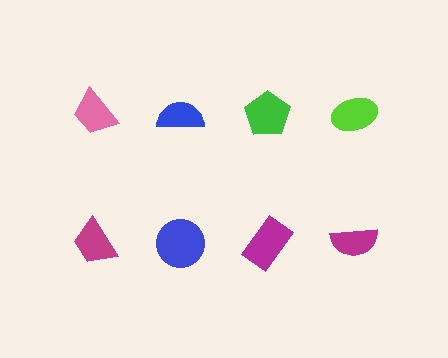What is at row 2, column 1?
A magenta trapezoid.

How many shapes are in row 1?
4 shapes.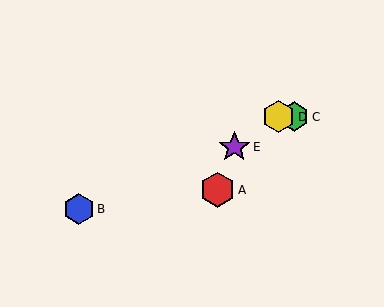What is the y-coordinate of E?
Object E is at y≈147.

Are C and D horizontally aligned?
Yes, both are at y≈117.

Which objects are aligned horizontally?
Objects C, D are aligned horizontally.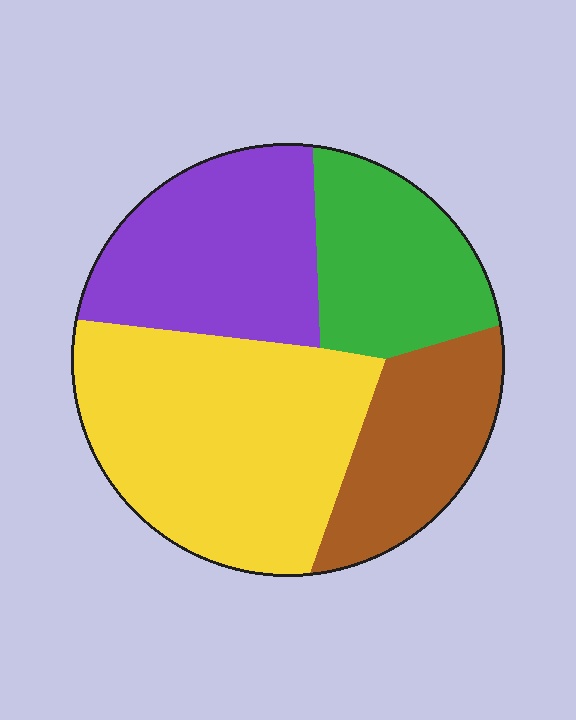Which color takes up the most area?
Yellow, at roughly 40%.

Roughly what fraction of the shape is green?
Green covers roughly 20% of the shape.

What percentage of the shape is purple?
Purple covers around 25% of the shape.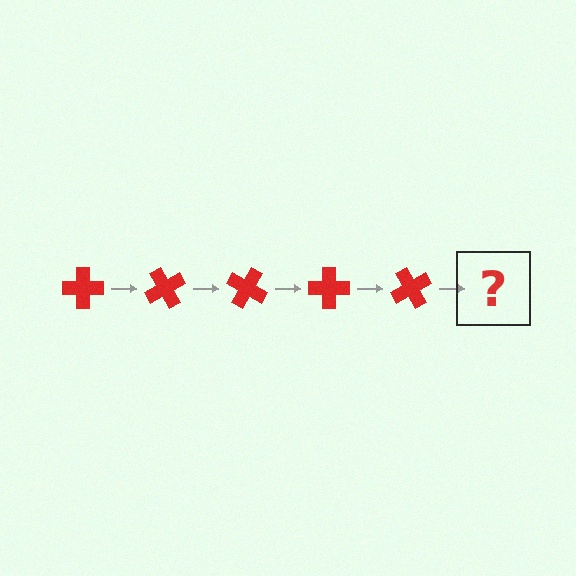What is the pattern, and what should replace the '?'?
The pattern is that the cross rotates 60 degrees each step. The '?' should be a red cross rotated 300 degrees.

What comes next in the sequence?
The next element should be a red cross rotated 300 degrees.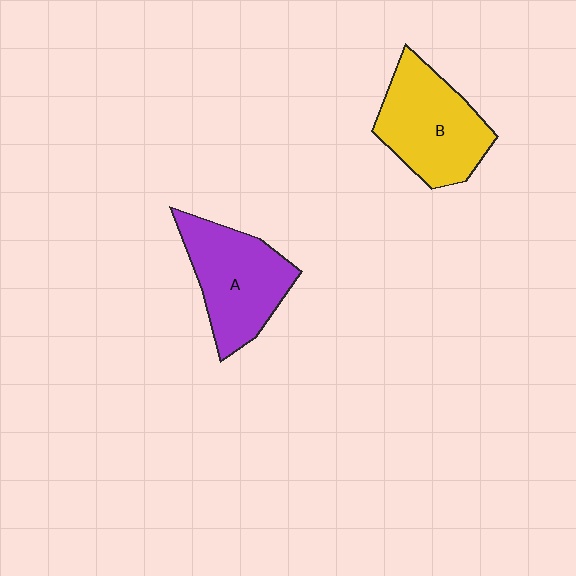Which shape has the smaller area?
Shape A (purple).